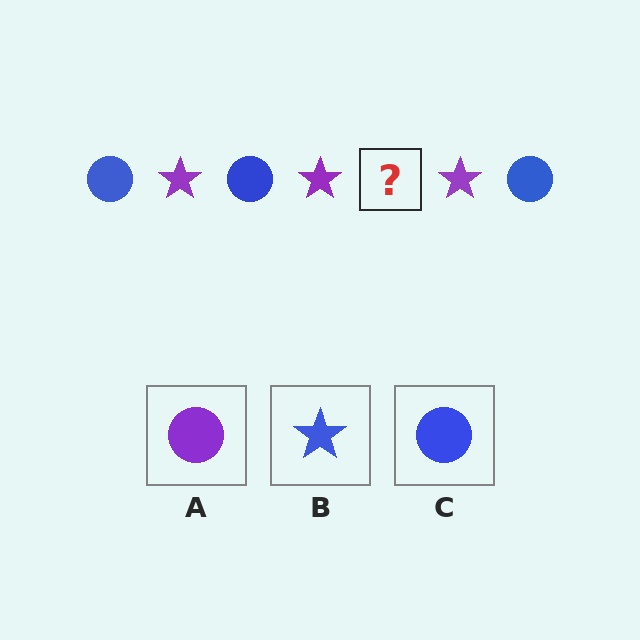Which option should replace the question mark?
Option C.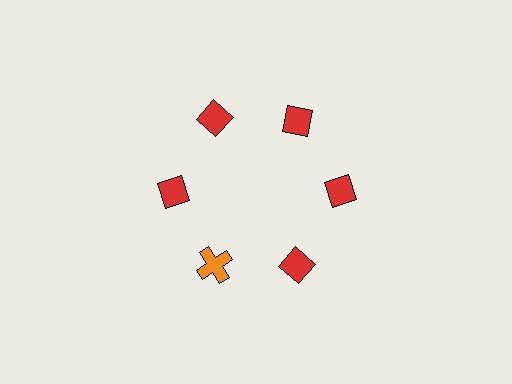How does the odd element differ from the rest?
It differs in both color (orange instead of red) and shape (cross instead of diamond).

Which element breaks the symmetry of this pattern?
The orange cross at roughly the 7 o'clock position breaks the symmetry. All other shapes are red diamonds.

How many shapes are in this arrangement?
There are 6 shapes arranged in a ring pattern.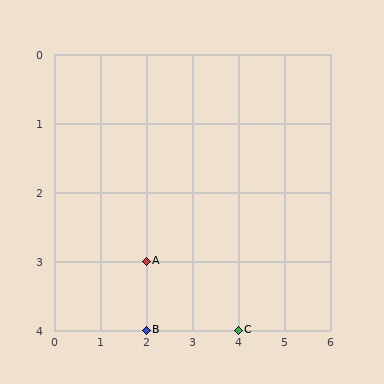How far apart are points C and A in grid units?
Points C and A are 2 columns and 1 row apart (about 2.2 grid units diagonally).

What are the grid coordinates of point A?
Point A is at grid coordinates (2, 3).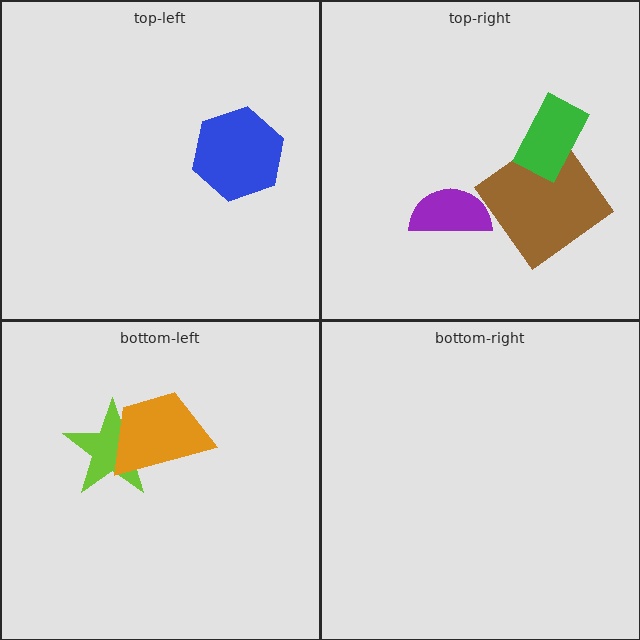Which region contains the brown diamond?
The top-right region.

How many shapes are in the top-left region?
1.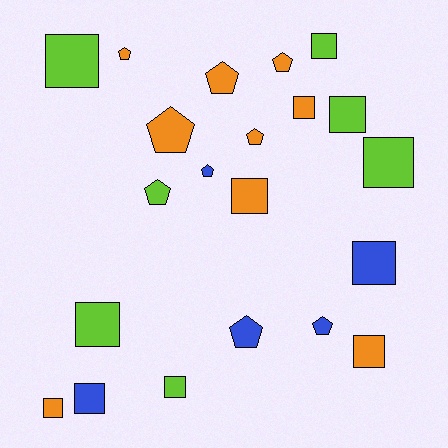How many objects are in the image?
There are 21 objects.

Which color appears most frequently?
Orange, with 9 objects.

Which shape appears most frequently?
Square, with 12 objects.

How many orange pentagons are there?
There are 5 orange pentagons.